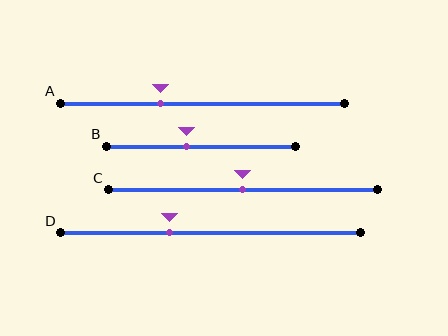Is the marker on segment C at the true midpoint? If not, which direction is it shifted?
Yes, the marker on segment C is at the true midpoint.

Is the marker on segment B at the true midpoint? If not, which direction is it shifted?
No, the marker on segment B is shifted to the left by about 8% of the segment length.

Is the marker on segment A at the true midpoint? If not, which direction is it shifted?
No, the marker on segment A is shifted to the left by about 15% of the segment length.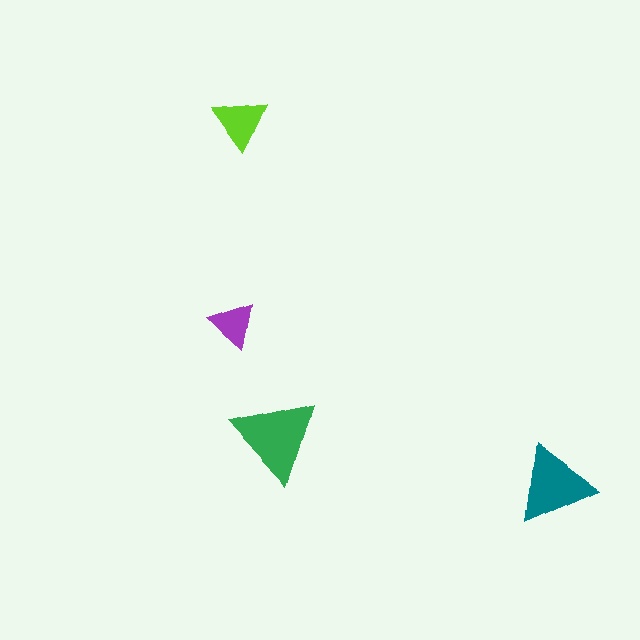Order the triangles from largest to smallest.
the green one, the teal one, the lime one, the purple one.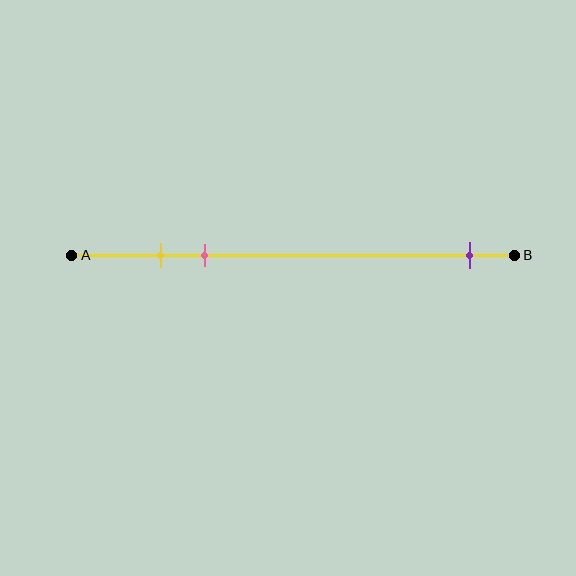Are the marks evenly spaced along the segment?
No, the marks are not evenly spaced.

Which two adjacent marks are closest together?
The yellow and pink marks are the closest adjacent pair.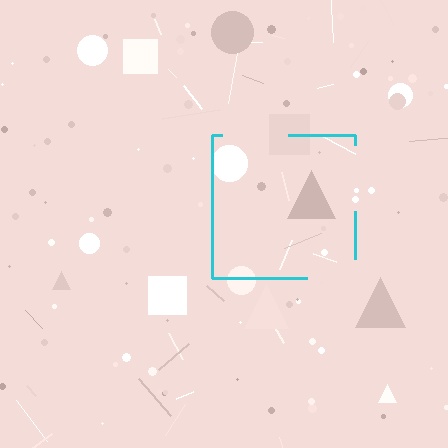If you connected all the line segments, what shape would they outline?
They would outline a square.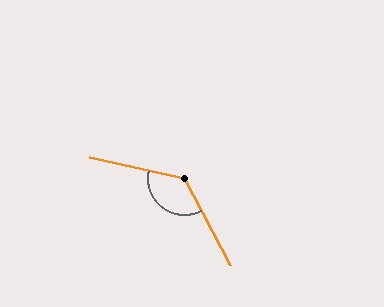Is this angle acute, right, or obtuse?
It is obtuse.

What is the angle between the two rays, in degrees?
Approximately 130 degrees.